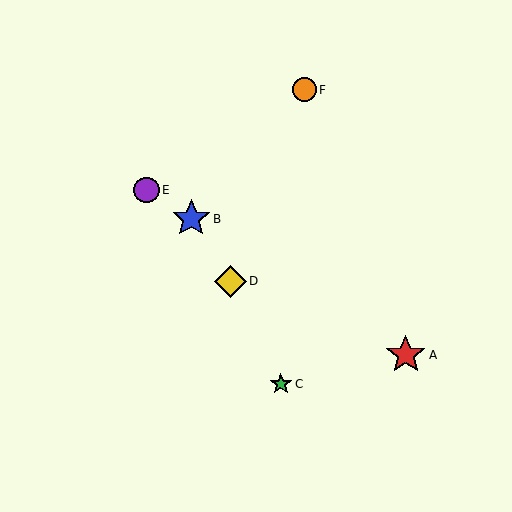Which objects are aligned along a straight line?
Objects A, B, E are aligned along a straight line.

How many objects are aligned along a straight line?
3 objects (A, B, E) are aligned along a straight line.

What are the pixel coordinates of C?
Object C is at (281, 384).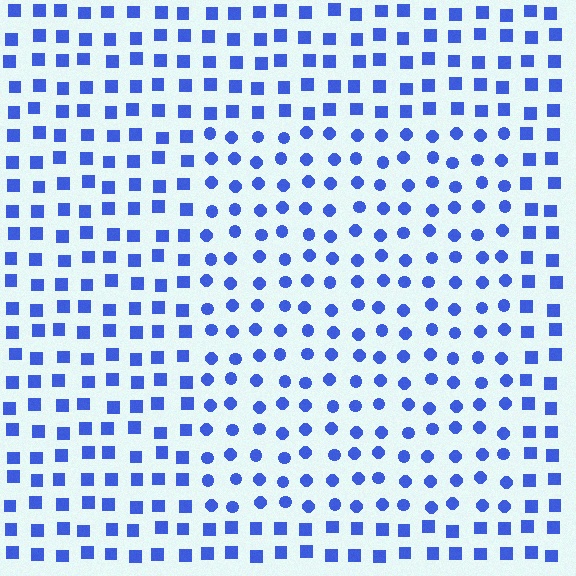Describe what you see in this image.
The image is filled with small blue elements arranged in a uniform grid. A rectangle-shaped region contains circles, while the surrounding area contains squares. The boundary is defined purely by the change in element shape.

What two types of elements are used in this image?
The image uses circles inside the rectangle region and squares outside it.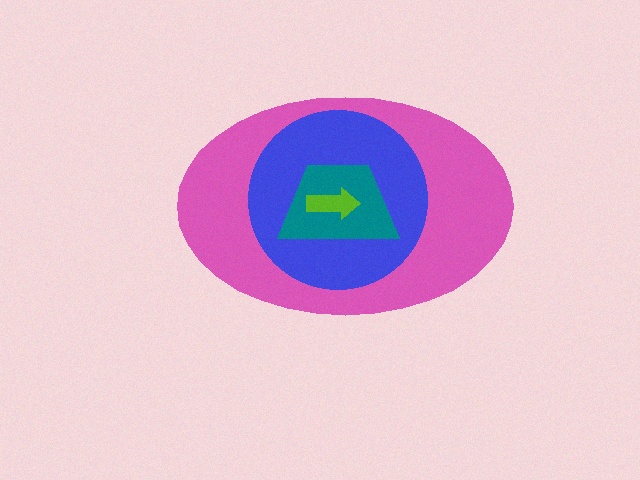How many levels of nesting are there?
4.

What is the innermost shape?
The lime arrow.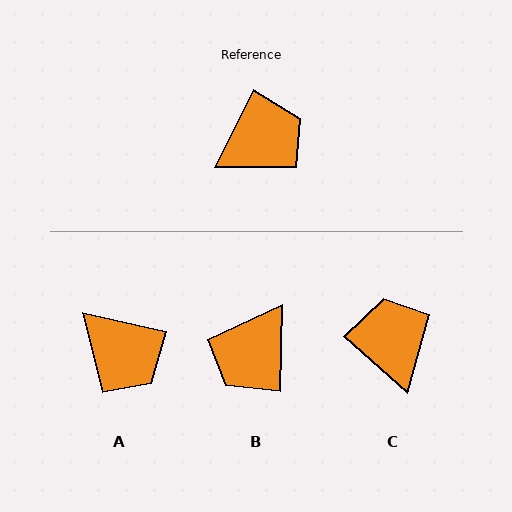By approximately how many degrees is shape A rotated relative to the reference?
Approximately 76 degrees clockwise.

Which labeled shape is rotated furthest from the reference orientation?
B, about 155 degrees away.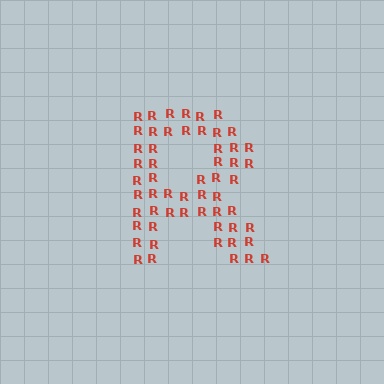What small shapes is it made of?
It is made of small letter R's.